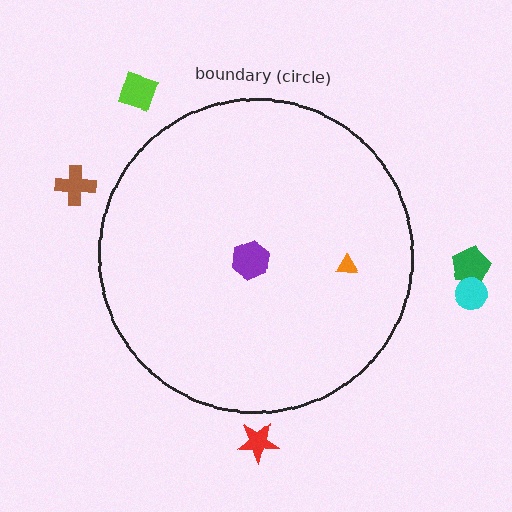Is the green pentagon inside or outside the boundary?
Outside.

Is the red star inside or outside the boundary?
Outside.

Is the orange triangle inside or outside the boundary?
Inside.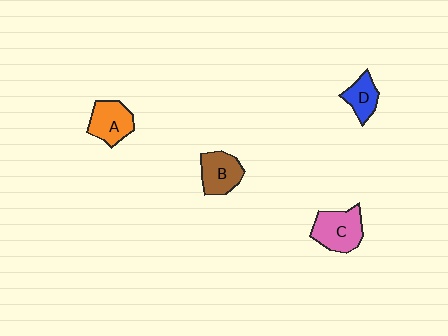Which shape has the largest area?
Shape C (pink).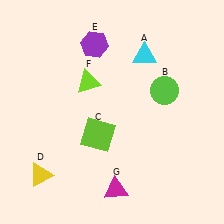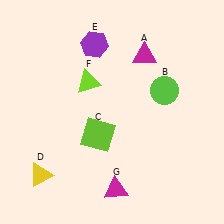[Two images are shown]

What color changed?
The triangle (A) changed from cyan in Image 1 to magenta in Image 2.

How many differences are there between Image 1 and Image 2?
There is 1 difference between the two images.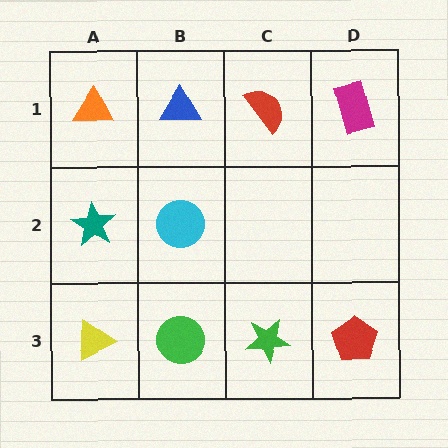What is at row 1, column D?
A magenta rectangle.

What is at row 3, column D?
A red pentagon.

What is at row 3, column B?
A green circle.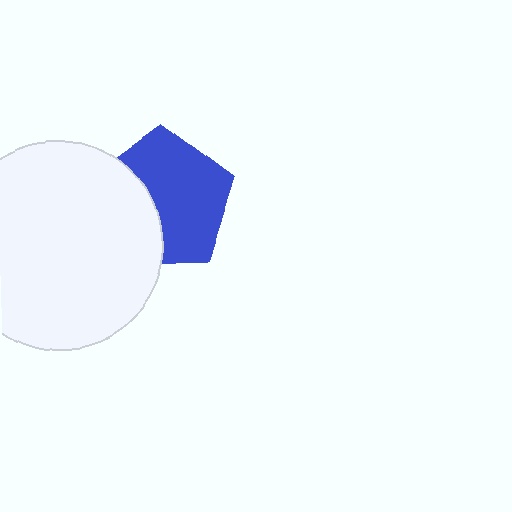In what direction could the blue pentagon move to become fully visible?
The blue pentagon could move right. That would shift it out from behind the white circle entirely.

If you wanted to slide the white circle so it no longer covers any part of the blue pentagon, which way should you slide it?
Slide it left — that is the most direct way to separate the two shapes.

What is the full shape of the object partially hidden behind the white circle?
The partially hidden object is a blue pentagon.